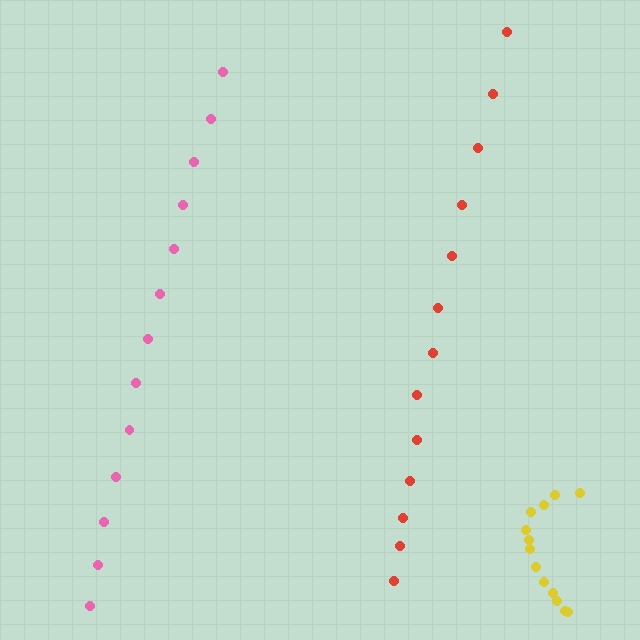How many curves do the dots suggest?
There are 3 distinct paths.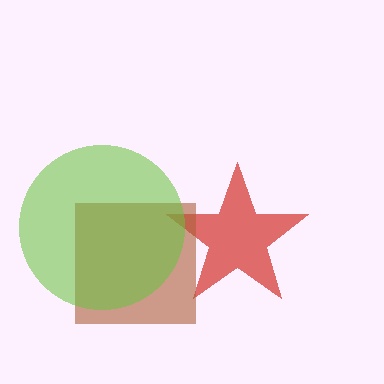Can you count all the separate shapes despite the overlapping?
Yes, there are 3 separate shapes.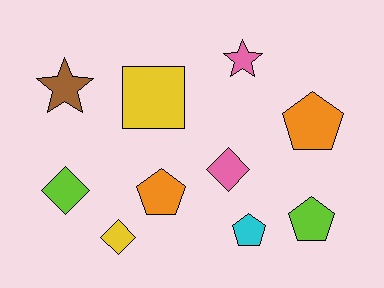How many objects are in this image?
There are 10 objects.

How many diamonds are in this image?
There are 3 diamonds.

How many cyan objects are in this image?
There is 1 cyan object.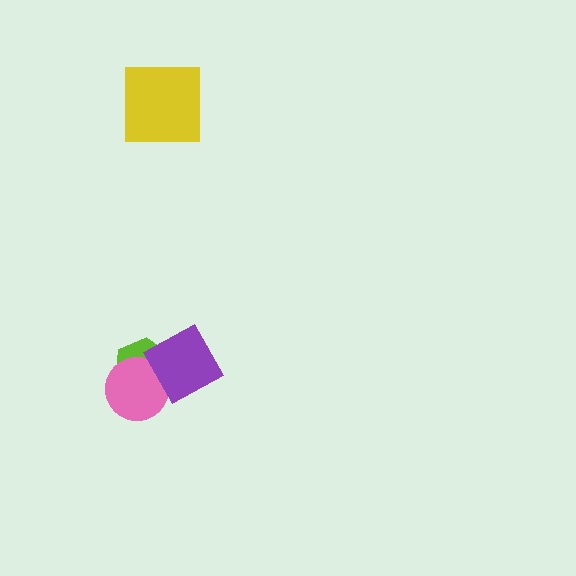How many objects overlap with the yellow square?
0 objects overlap with the yellow square.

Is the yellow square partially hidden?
No, no other shape covers it.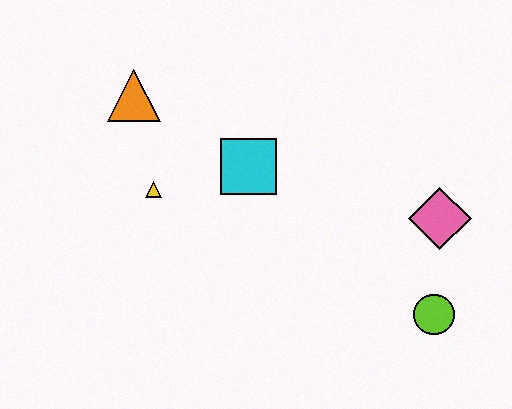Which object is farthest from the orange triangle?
The lime circle is farthest from the orange triangle.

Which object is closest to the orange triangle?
The yellow triangle is closest to the orange triangle.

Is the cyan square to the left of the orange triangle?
No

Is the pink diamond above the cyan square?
No